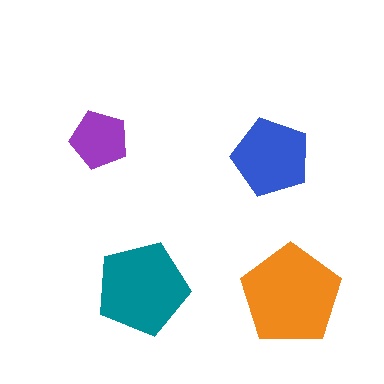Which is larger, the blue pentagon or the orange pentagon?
The orange one.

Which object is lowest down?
The orange pentagon is bottommost.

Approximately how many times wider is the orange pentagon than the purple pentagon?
About 1.5 times wider.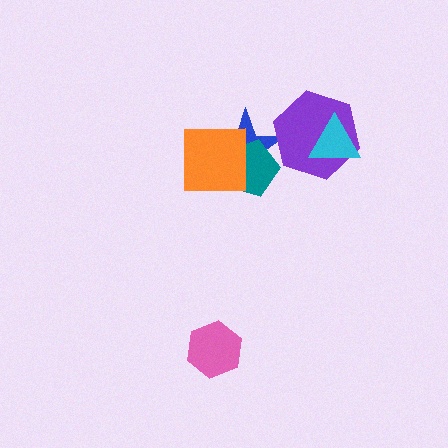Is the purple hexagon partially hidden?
Yes, it is partially covered by another shape.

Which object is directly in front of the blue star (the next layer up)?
The teal pentagon is directly in front of the blue star.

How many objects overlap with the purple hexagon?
2 objects overlap with the purple hexagon.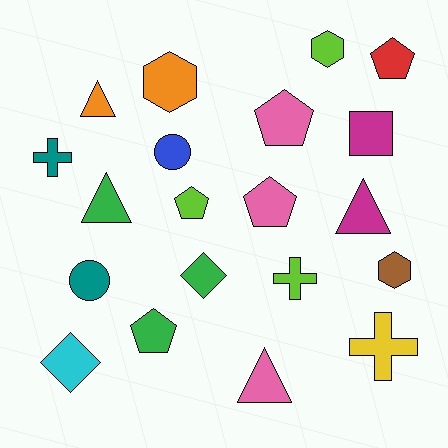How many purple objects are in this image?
There are no purple objects.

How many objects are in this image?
There are 20 objects.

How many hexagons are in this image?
There are 3 hexagons.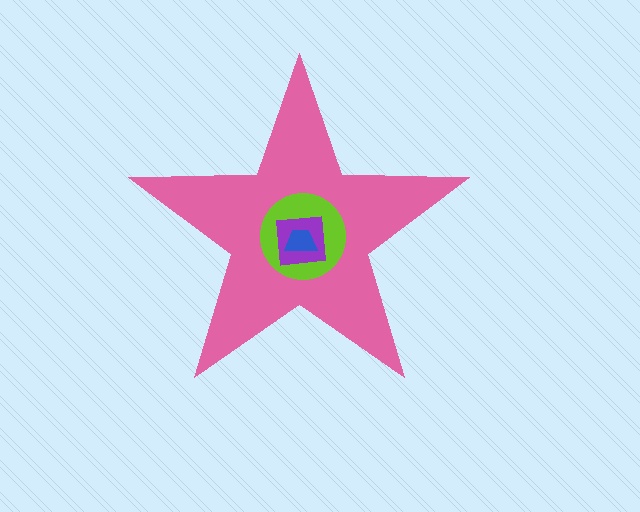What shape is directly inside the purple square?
The blue trapezoid.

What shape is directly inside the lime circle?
The purple square.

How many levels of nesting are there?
4.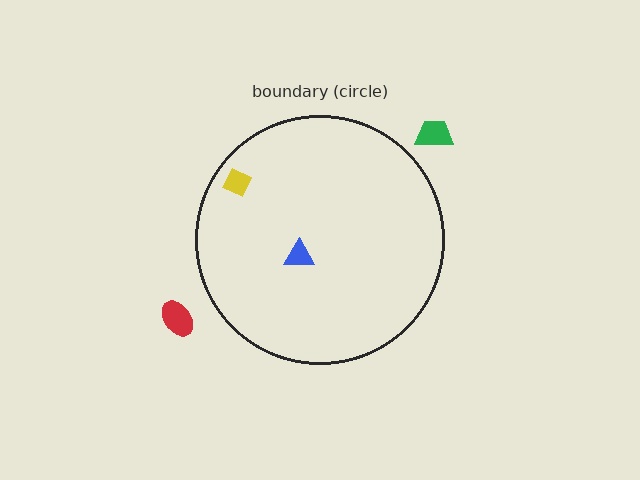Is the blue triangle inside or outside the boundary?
Inside.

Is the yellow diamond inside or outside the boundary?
Inside.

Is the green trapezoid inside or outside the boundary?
Outside.